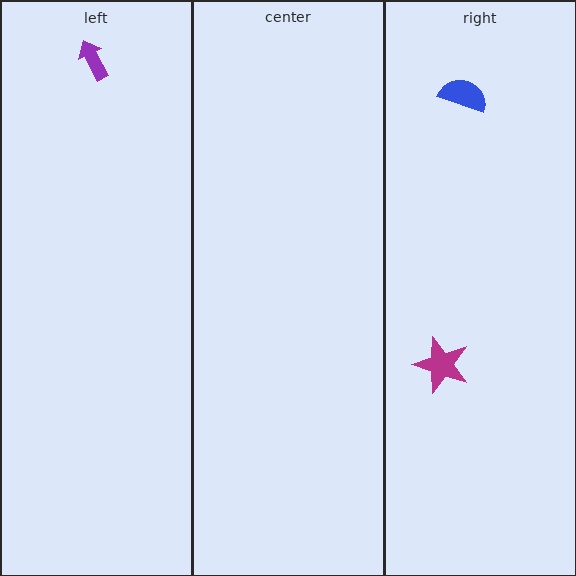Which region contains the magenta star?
The right region.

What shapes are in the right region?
The magenta star, the blue semicircle.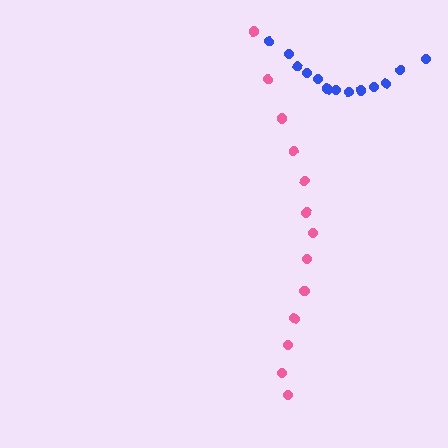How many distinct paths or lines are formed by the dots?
There are 2 distinct paths.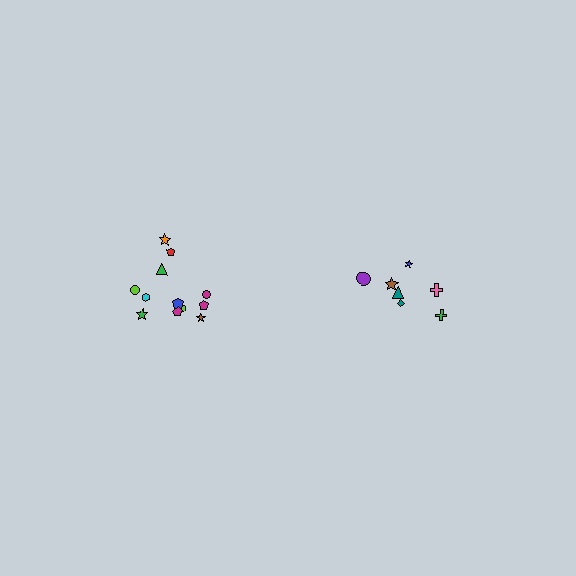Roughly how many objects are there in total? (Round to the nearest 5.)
Roughly 20 objects in total.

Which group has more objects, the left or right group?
The left group.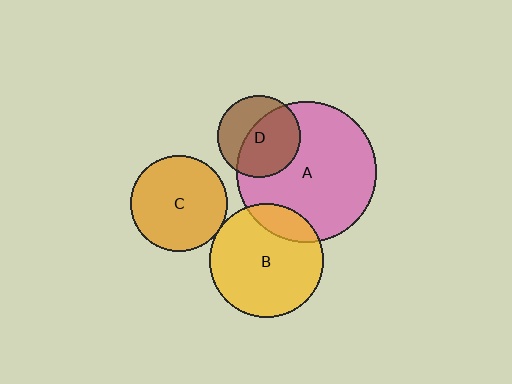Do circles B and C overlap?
Yes.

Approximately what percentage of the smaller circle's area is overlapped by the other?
Approximately 5%.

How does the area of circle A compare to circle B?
Approximately 1.5 times.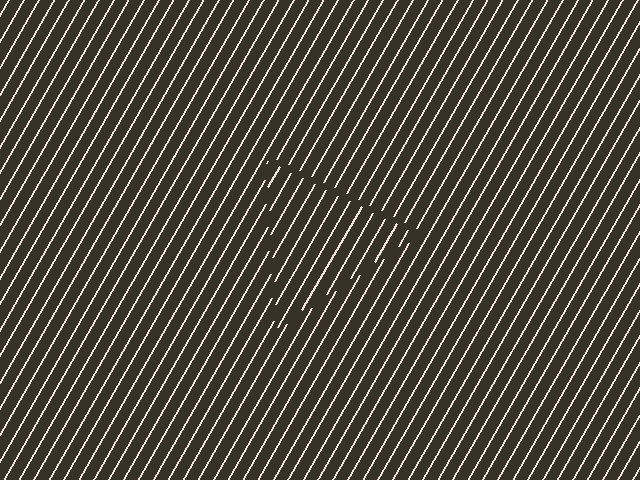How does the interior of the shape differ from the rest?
The interior of the shape contains the same grating, shifted by half a period — the contour is defined by the phase discontinuity where line-ends from the inner and outer gratings abut.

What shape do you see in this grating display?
An illusory triangle. The interior of the shape contains the same grating, shifted by half a period — the contour is defined by the phase discontinuity where line-ends from the inner and outer gratings abut.